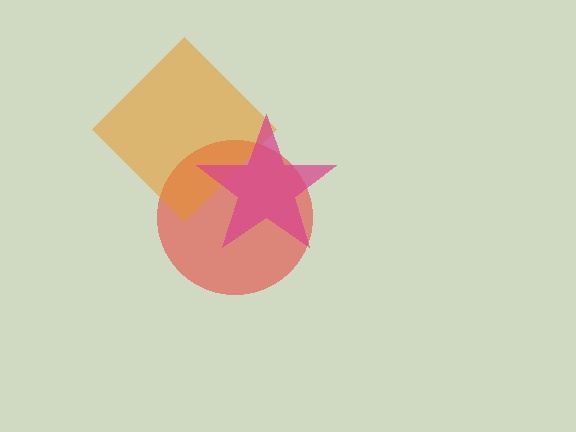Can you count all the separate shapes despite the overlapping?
Yes, there are 3 separate shapes.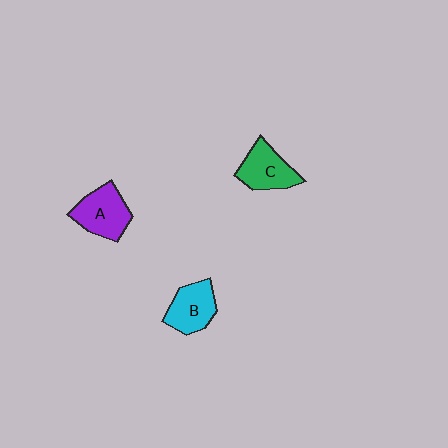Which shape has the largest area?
Shape A (purple).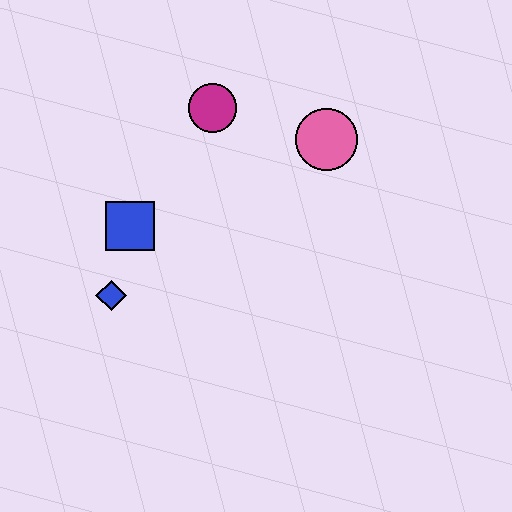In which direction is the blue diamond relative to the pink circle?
The blue diamond is to the left of the pink circle.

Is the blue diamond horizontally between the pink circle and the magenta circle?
No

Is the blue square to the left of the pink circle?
Yes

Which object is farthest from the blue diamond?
The pink circle is farthest from the blue diamond.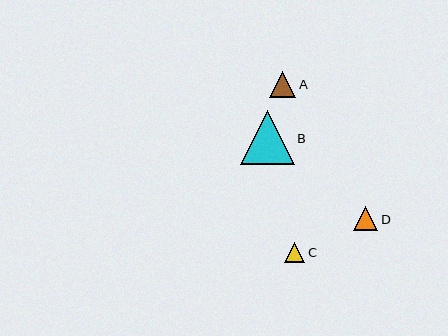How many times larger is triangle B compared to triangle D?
Triangle B is approximately 2.2 times the size of triangle D.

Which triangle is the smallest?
Triangle C is the smallest with a size of approximately 20 pixels.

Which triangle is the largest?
Triangle B is the largest with a size of approximately 54 pixels.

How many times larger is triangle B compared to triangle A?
Triangle B is approximately 2.1 times the size of triangle A.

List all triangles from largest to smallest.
From largest to smallest: B, A, D, C.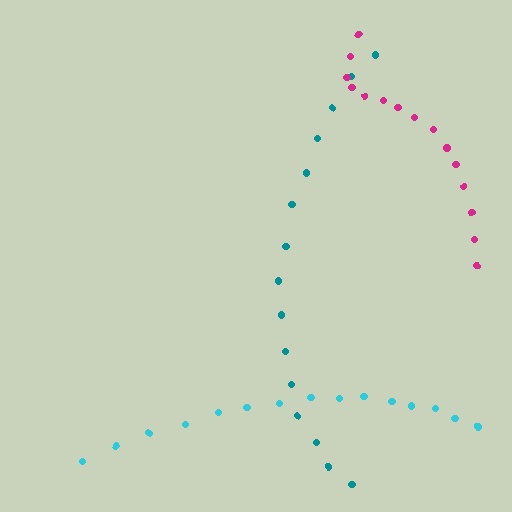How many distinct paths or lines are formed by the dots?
There are 3 distinct paths.